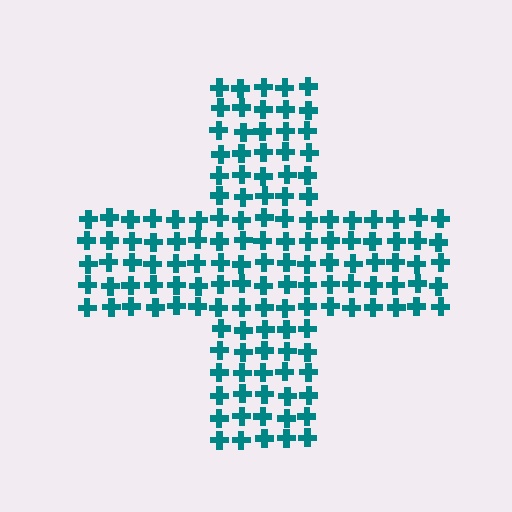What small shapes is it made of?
It is made of small crosses.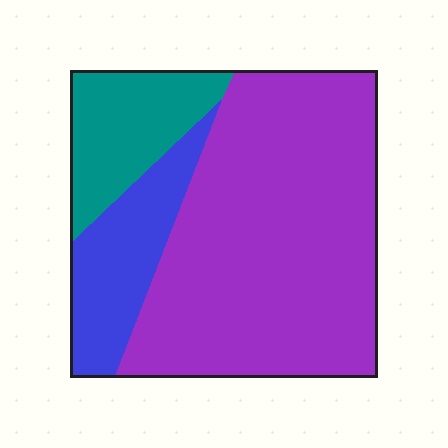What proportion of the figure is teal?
Teal takes up about one sixth (1/6) of the figure.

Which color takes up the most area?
Purple, at roughly 65%.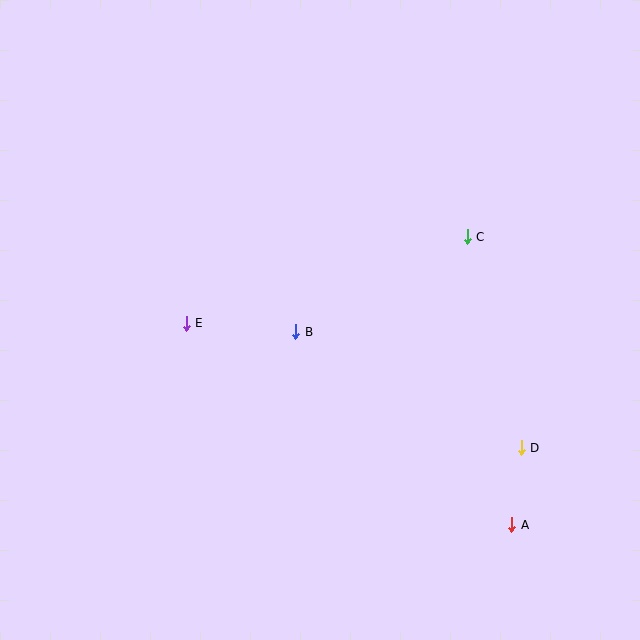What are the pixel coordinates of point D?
Point D is at (521, 448).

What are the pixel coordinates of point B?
Point B is at (296, 332).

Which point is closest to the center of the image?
Point B at (296, 332) is closest to the center.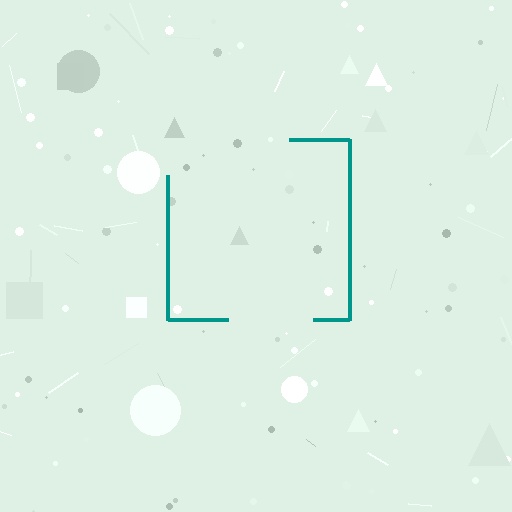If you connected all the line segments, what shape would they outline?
They would outline a square.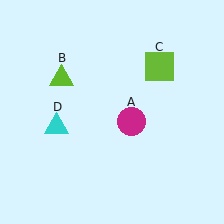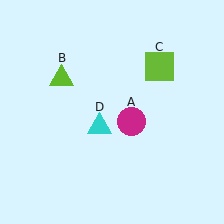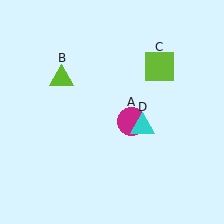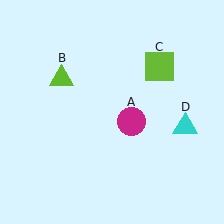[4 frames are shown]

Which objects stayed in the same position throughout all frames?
Magenta circle (object A) and lime triangle (object B) and lime square (object C) remained stationary.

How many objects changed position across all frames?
1 object changed position: cyan triangle (object D).